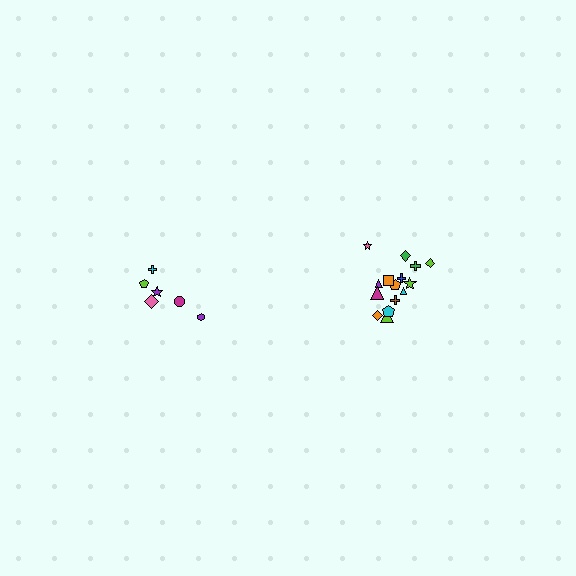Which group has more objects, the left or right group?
The right group.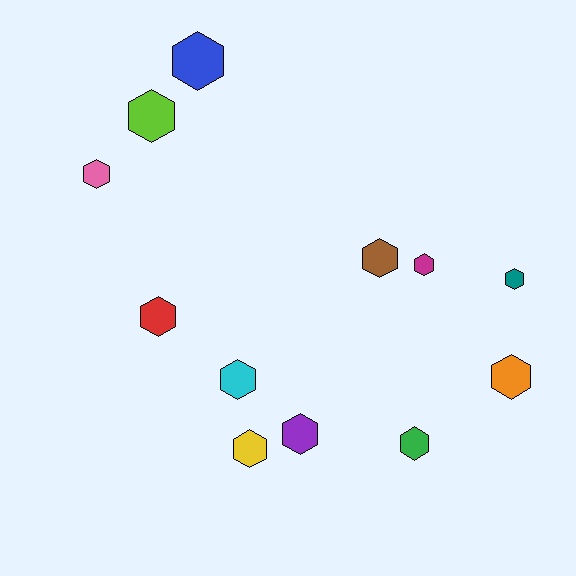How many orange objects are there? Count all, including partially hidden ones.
There is 1 orange object.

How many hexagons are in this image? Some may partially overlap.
There are 12 hexagons.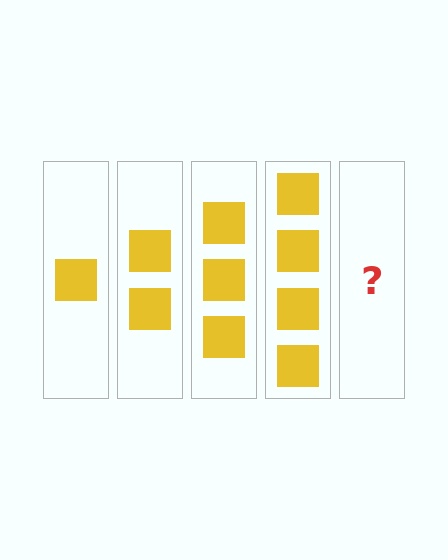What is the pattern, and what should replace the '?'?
The pattern is that each step adds one more square. The '?' should be 5 squares.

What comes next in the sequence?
The next element should be 5 squares.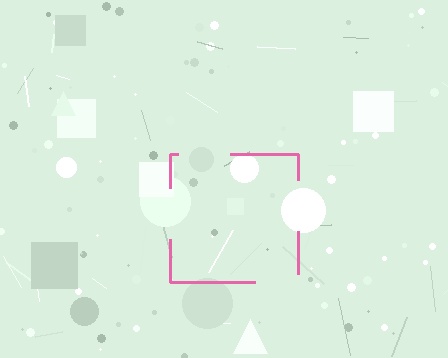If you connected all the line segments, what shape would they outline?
They would outline a square.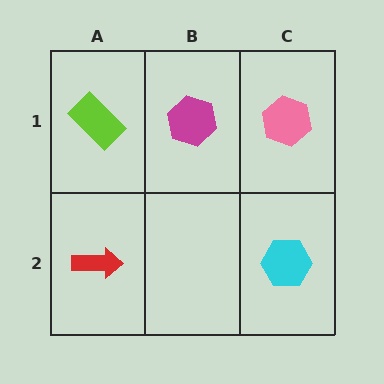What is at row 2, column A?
A red arrow.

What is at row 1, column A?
A lime rectangle.